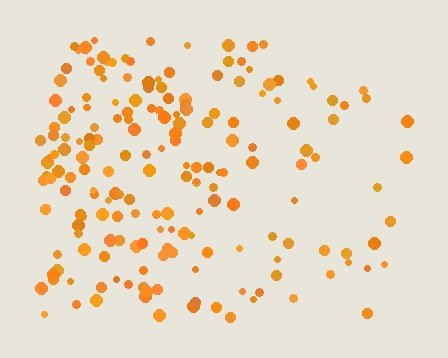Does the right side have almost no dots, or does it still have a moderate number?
Still a moderate number, just noticeably fewer than the left.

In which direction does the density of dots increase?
From right to left, with the left side densest.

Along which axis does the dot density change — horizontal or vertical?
Horizontal.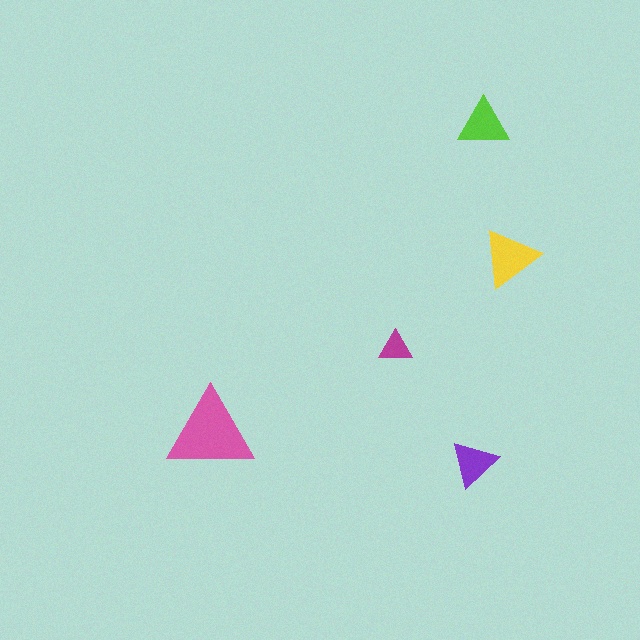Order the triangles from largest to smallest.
the pink one, the yellow one, the lime one, the purple one, the magenta one.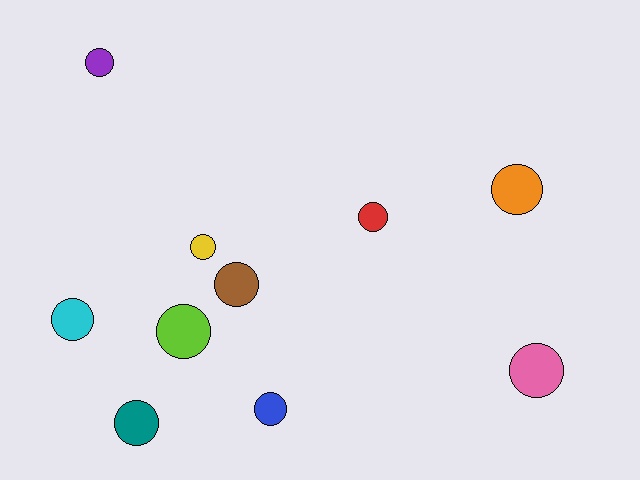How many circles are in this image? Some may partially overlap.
There are 10 circles.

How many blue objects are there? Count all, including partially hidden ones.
There is 1 blue object.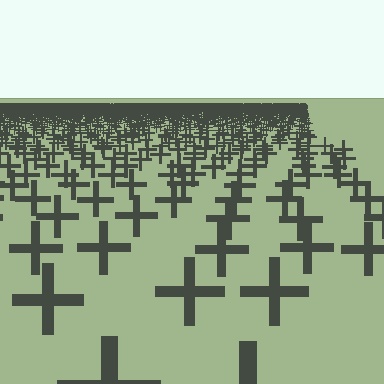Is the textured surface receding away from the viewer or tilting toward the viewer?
The surface is receding away from the viewer. Texture elements get smaller and denser toward the top.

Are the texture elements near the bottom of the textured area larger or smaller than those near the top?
Larger. Near the bottom, elements are closer to the viewer and appear at a bigger on-screen size.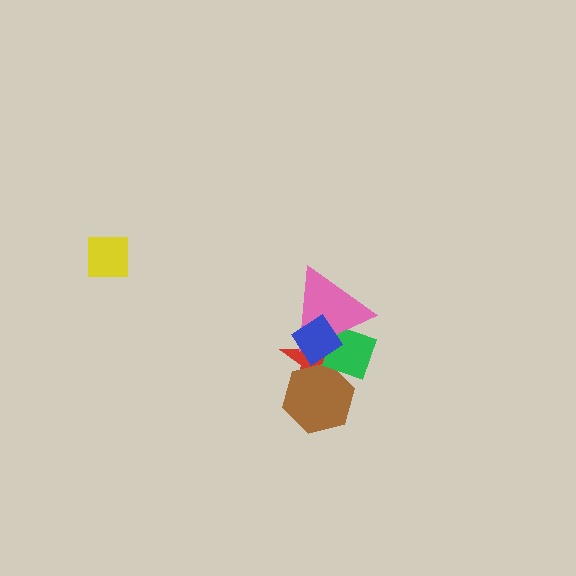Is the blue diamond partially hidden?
No, no other shape covers it.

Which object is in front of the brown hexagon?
The green diamond is in front of the brown hexagon.